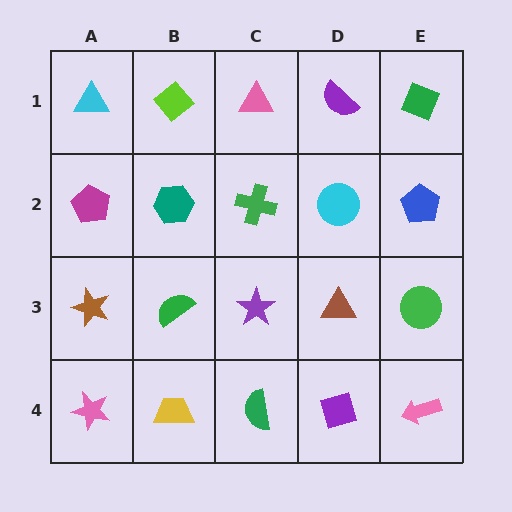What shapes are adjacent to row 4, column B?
A green semicircle (row 3, column B), a pink star (row 4, column A), a green semicircle (row 4, column C).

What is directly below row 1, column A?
A magenta pentagon.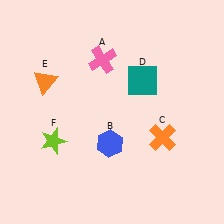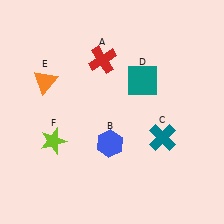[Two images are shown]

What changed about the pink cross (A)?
In Image 1, A is pink. In Image 2, it changed to red.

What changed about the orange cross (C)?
In Image 1, C is orange. In Image 2, it changed to teal.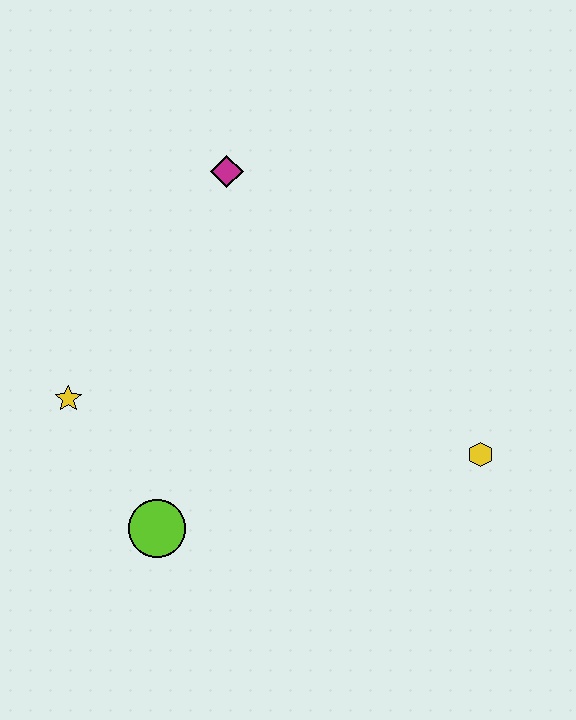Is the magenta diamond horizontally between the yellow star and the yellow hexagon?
Yes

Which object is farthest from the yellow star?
The yellow hexagon is farthest from the yellow star.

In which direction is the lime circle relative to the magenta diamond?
The lime circle is below the magenta diamond.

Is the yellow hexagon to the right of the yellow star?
Yes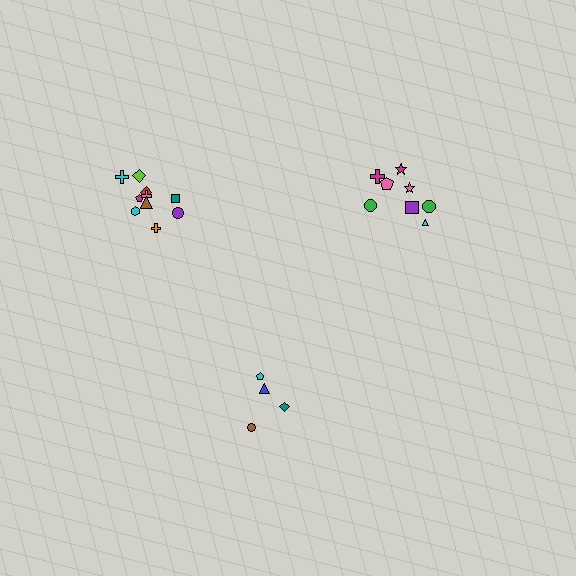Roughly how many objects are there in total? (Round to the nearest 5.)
Roughly 20 objects in total.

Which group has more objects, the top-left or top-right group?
The top-left group.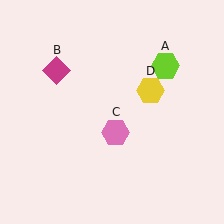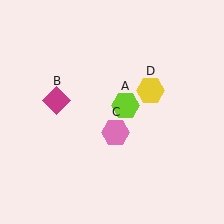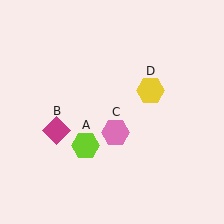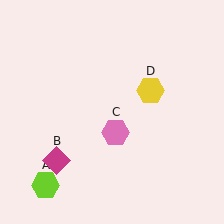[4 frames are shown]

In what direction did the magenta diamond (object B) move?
The magenta diamond (object B) moved down.